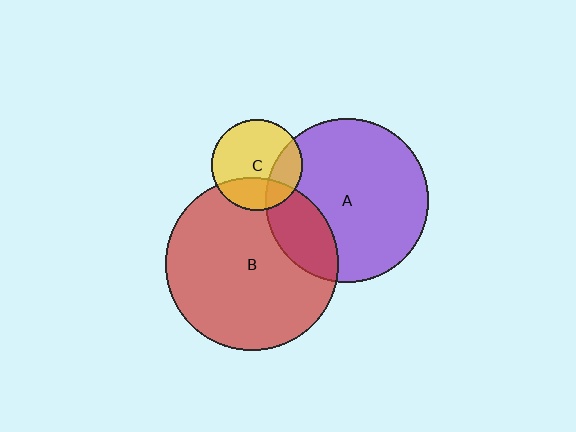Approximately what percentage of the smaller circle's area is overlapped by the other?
Approximately 25%.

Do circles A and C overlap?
Yes.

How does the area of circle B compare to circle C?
Approximately 3.6 times.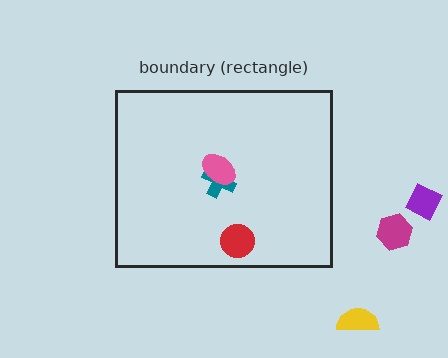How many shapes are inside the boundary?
4 inside, 3 outside.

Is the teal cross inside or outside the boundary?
Inside.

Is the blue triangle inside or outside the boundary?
Inside.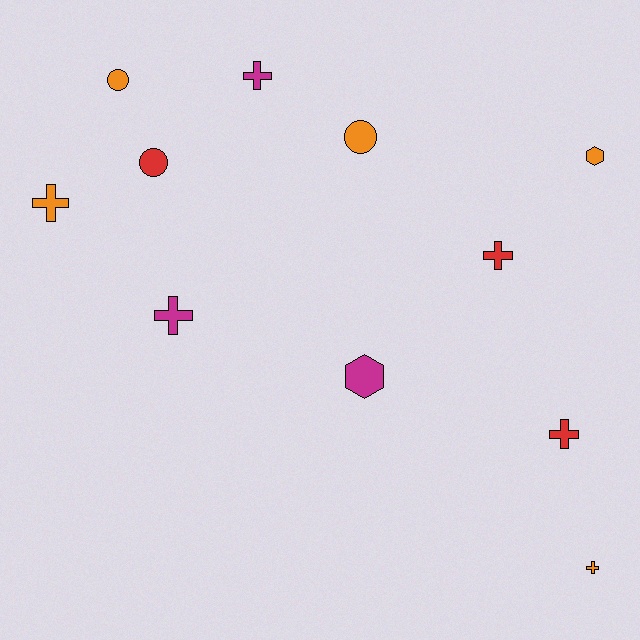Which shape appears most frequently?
Cross, with 6 objects.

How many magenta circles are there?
There are no magenta circles.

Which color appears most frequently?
Orange, with 5 objects.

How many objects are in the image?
There are 11 objects.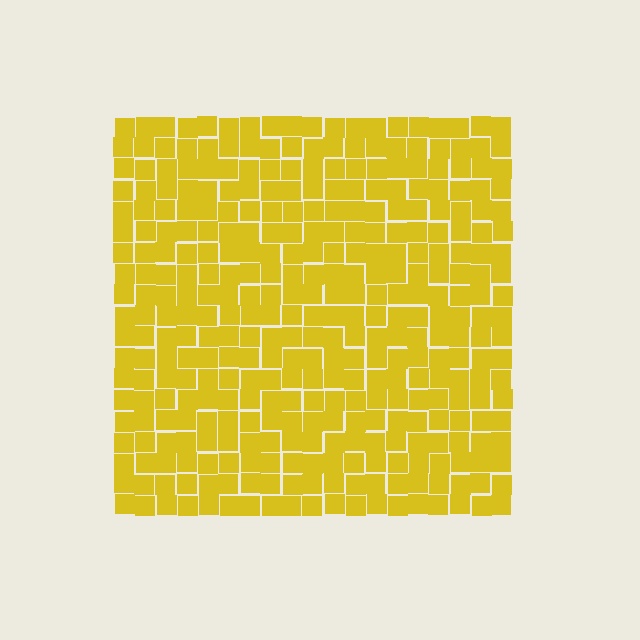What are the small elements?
The small elements are squares.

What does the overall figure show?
The overall figure shows a square.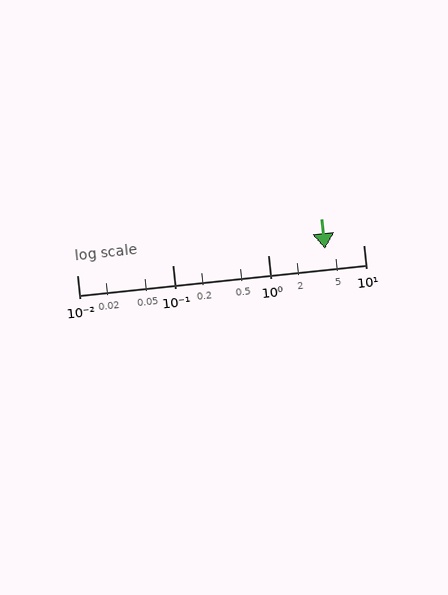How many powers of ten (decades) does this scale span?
The scale spans 3 decades, from 0.01 to 10.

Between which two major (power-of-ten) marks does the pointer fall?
The pointer is between 1 and 10.